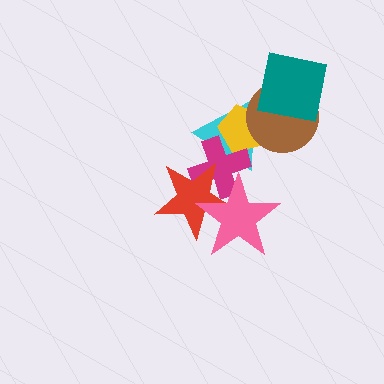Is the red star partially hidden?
Yes, it is partially covered by another shape.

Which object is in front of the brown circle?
The teal square is in front of the brown circle.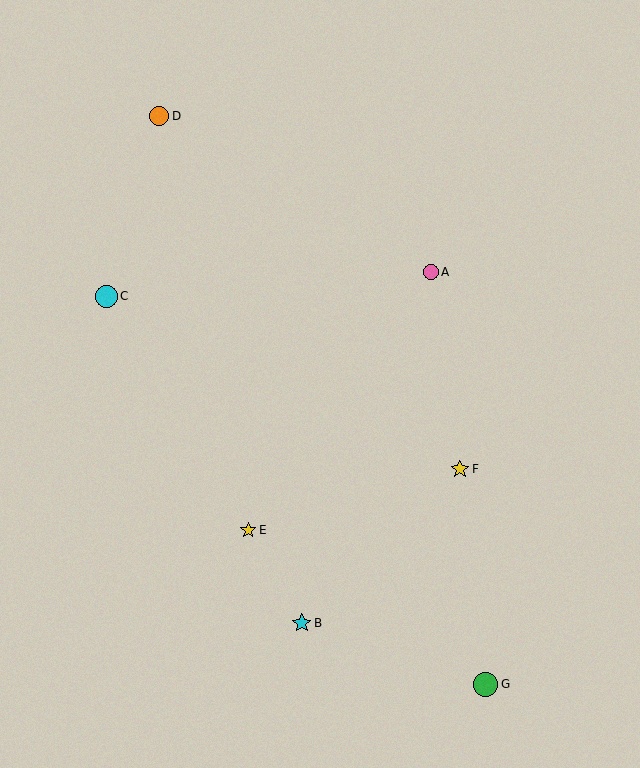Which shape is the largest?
The green circle (labeled G) is the largest.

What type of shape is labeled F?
Shape F is a yellow star.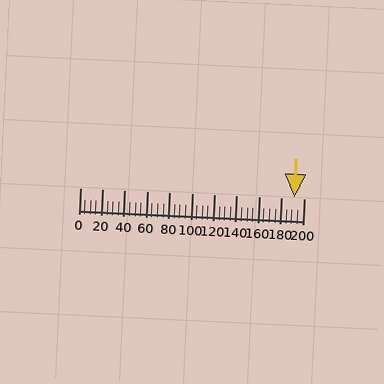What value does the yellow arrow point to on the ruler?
The yellow arrow points to approximately 192.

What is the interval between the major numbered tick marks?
The major tick marks are spaced 20 units apart.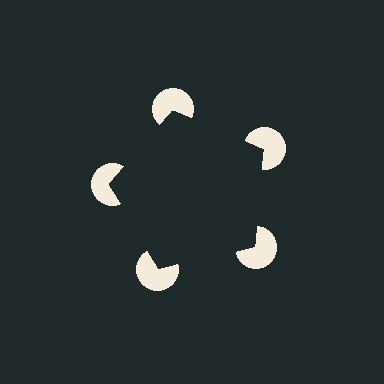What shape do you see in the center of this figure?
An illusory pentagon — its edges are inferred from the aligned wedge cuts in the pac-man discs, not physically drawn.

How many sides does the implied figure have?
5 sides.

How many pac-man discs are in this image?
There are 5 — one at each vertex of the illusory pentagon.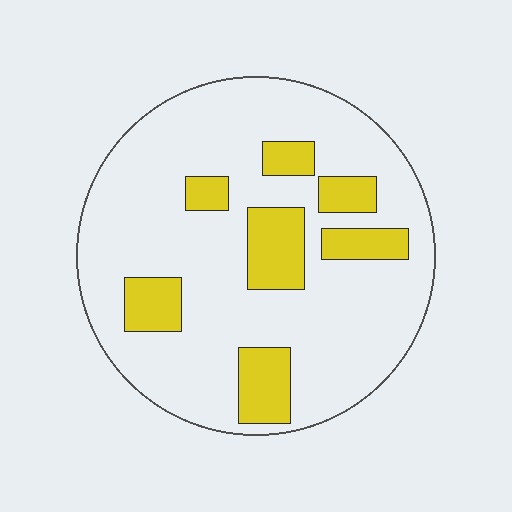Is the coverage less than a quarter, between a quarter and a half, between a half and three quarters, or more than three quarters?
Less than a quarter.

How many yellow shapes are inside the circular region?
7.